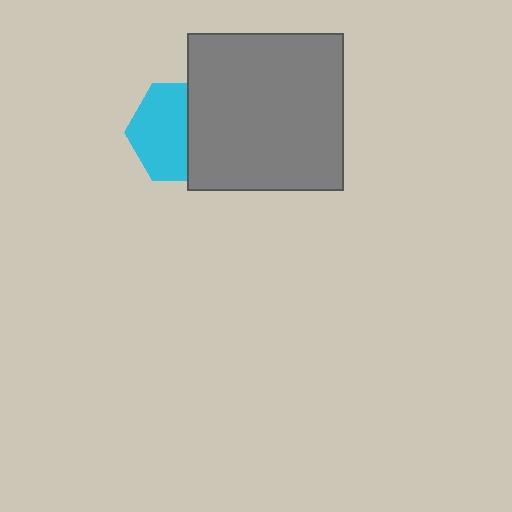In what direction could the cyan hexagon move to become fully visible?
The cyan hexagon could move left. That would shift it out from behind the gray square entirely.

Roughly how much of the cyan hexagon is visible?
About half of it is visible (roughly 58%).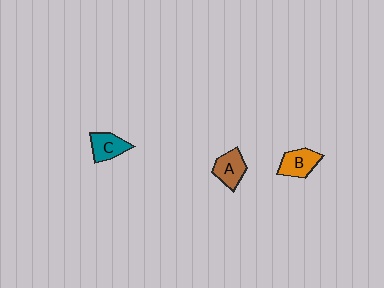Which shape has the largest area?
Shape B (orange).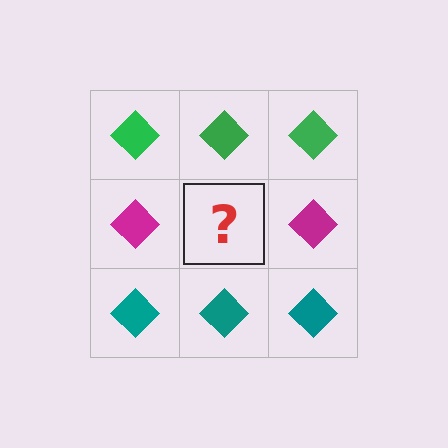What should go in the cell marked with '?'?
The missing cell should contain a magenta diamond.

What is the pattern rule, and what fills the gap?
The rule is that each row has a consistent color. The gap should be filled with a magenta diamond.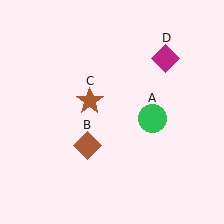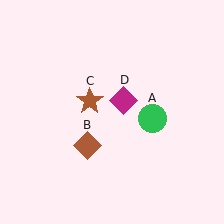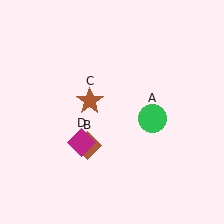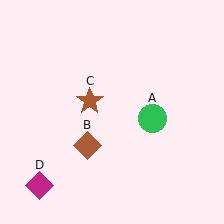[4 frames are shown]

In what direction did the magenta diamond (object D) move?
The magenta diamond (object D) moved down and to the left.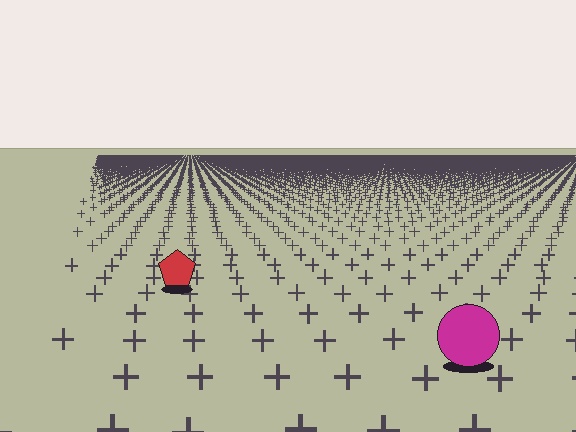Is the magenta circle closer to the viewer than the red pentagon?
Yes. The magenta circle is closer — you can tell from the texture gradient: the ground texture is coarser near it.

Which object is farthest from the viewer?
The red pentagon is farthest from the viewer. It appears smaller and the ground texture around it is denser.